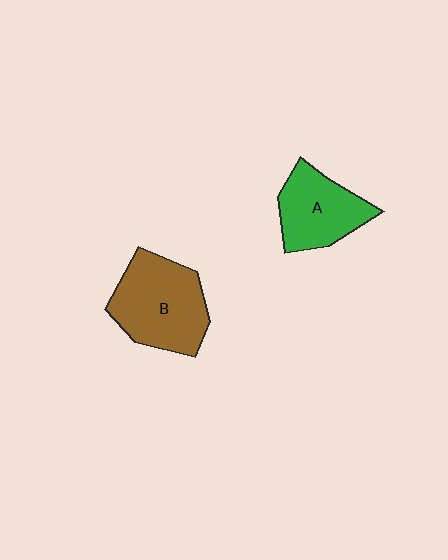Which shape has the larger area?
Shape B (brown).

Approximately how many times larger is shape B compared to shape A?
Approximately 1.3 times.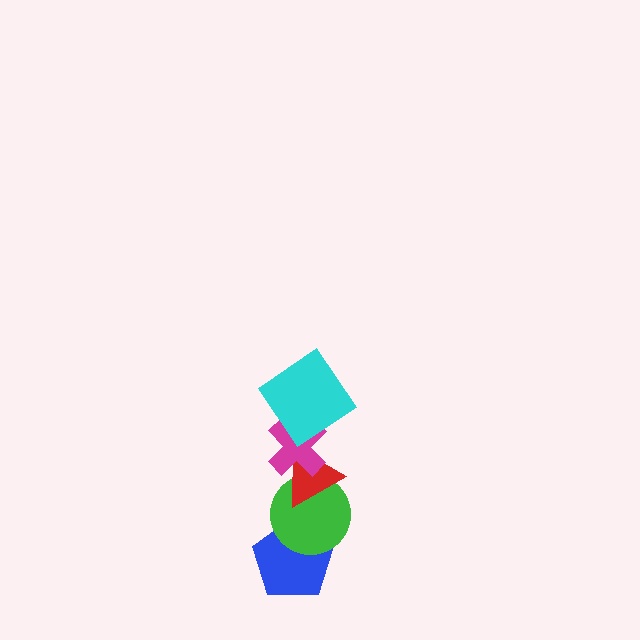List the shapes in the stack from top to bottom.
From top to bottom: the cyan diamond, the magenta cross, the red triangle, the green circle, the blue pentagon.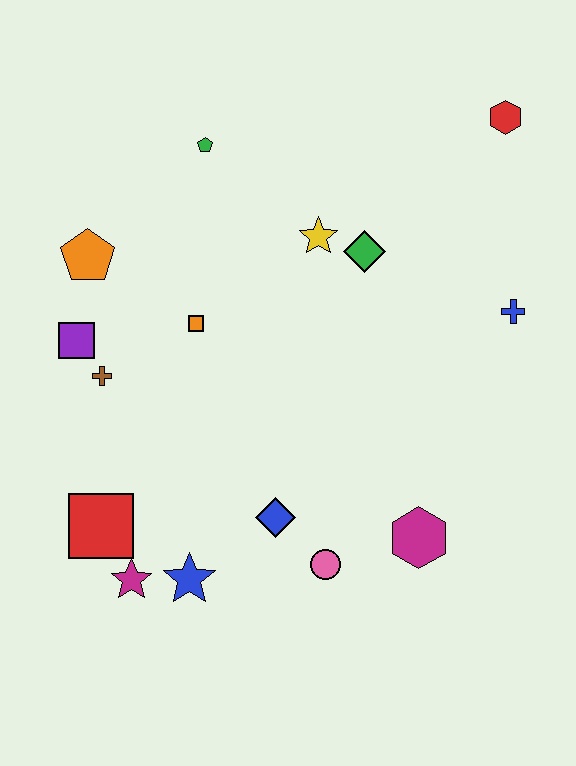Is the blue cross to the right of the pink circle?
Yes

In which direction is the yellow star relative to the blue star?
The yellow star is above the blue star.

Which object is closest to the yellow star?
The green diamond is closest to the yellow star.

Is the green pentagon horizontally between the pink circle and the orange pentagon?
Yes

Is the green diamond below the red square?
No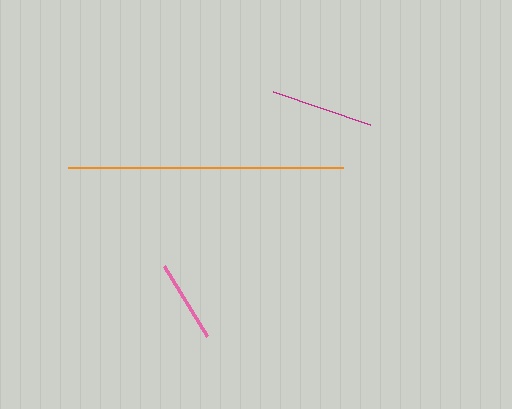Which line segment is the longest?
The orange line is the longest at approximately 275 pixels.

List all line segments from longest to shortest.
From longest to shortest: orange, magenta, pink.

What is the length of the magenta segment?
The magenta segment is approximately 103 pixels long.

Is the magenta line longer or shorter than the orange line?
The orange line is longer than the magenta line.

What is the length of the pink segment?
The pink segment is approximately 82 pixels long.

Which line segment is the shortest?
The pink line is the shortest at approximately 82 pixels.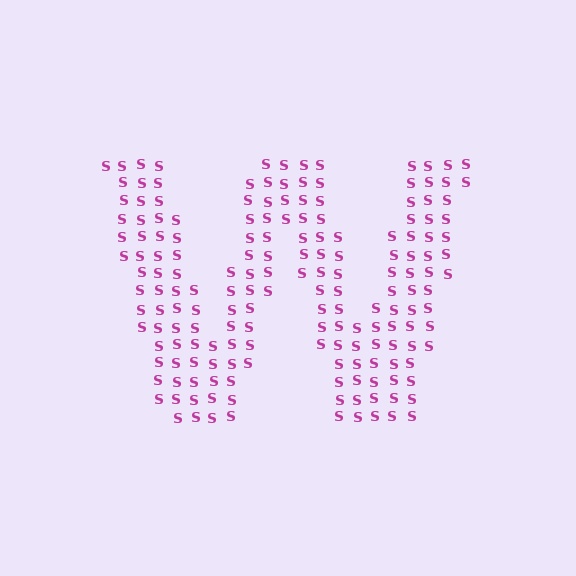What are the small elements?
The small elements are letter S's.